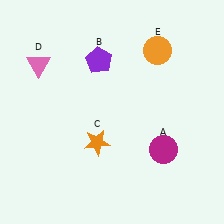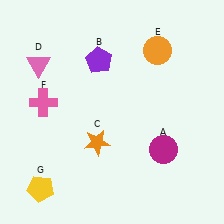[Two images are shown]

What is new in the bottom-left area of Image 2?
A yellow pentagon (G) was added in the bottom-left area of Image 2.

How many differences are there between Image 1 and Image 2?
There are 2 differences between the two images.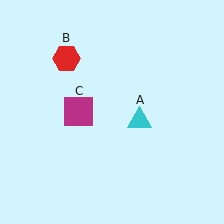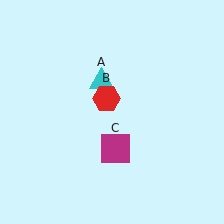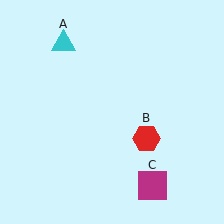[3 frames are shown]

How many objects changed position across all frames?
3 objects changed position: cyan triangle (object A), red hexagon (object B), magenta square (object C).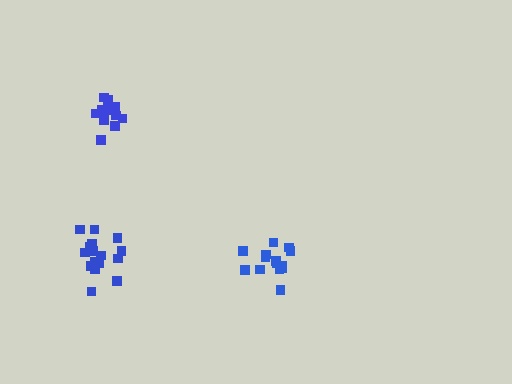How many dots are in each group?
Group 1: 12 dots, Group 2: 17 dots, Group 3: 14 dots (43 total).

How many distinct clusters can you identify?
There are 3 distinct clusters.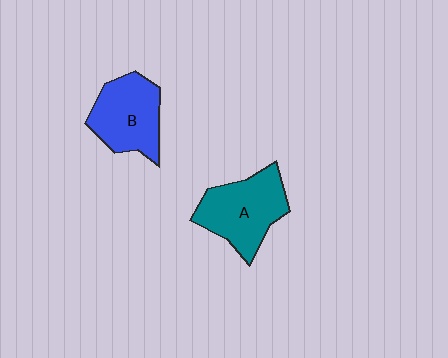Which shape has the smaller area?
Shape B (blue).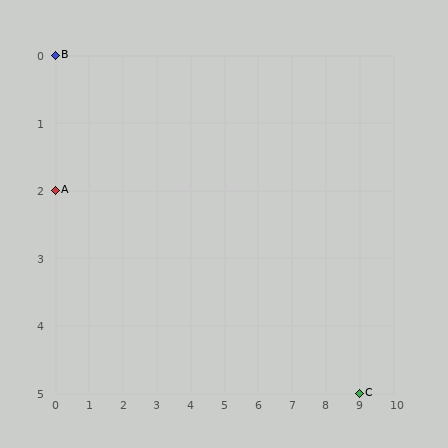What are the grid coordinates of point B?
Point B is at grid coordinates (0, 0).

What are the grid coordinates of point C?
Point C is at grid coordinates (9, 5).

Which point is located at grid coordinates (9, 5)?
Point C is at (9, 5).